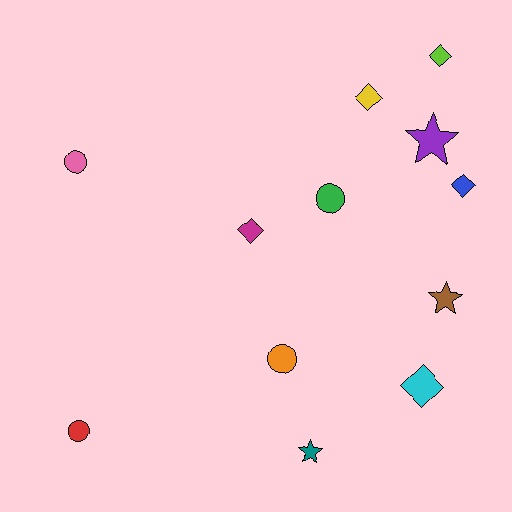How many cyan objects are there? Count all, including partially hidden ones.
There is 1 cyan object.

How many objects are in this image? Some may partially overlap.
There are 12 objects.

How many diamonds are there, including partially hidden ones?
There are 5 diamonds.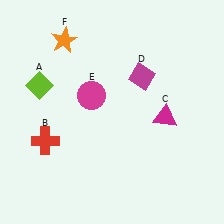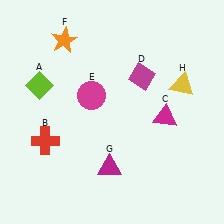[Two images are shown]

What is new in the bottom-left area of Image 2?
A magenta triangle (G) was added in the bottom-left area of Image 2.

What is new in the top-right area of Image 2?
A yellow triangle (H) was added in the top-right area of Image 2.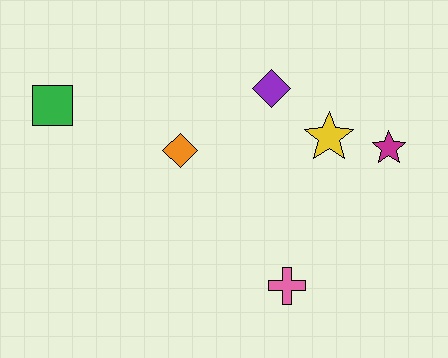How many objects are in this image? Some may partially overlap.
There are 6 objects.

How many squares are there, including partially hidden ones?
There is 1 square.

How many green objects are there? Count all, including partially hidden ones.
There is 1 green object.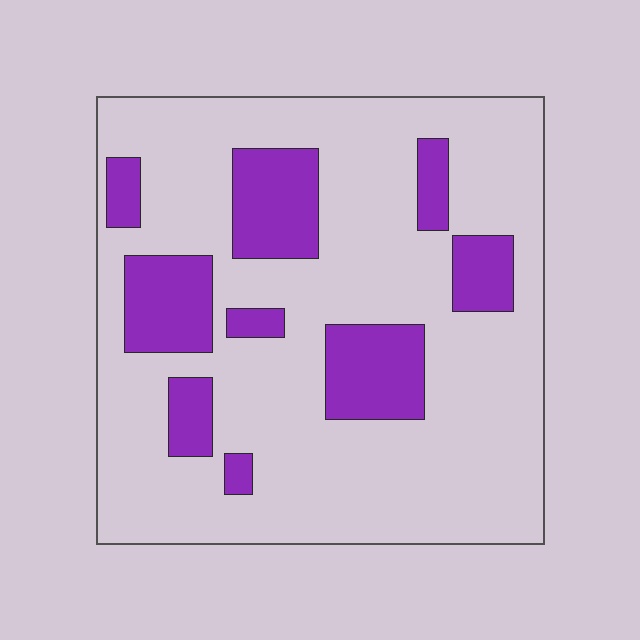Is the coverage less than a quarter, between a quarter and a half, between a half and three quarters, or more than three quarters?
Less than a quarter.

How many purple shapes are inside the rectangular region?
9.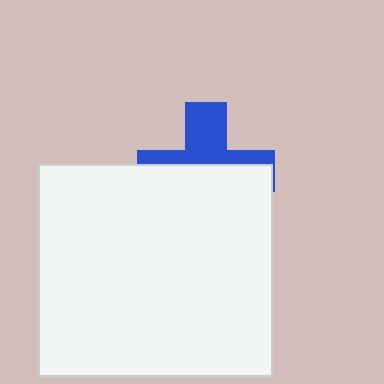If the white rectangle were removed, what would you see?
You would see the complete blue cross.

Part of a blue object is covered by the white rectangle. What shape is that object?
It is a cross.